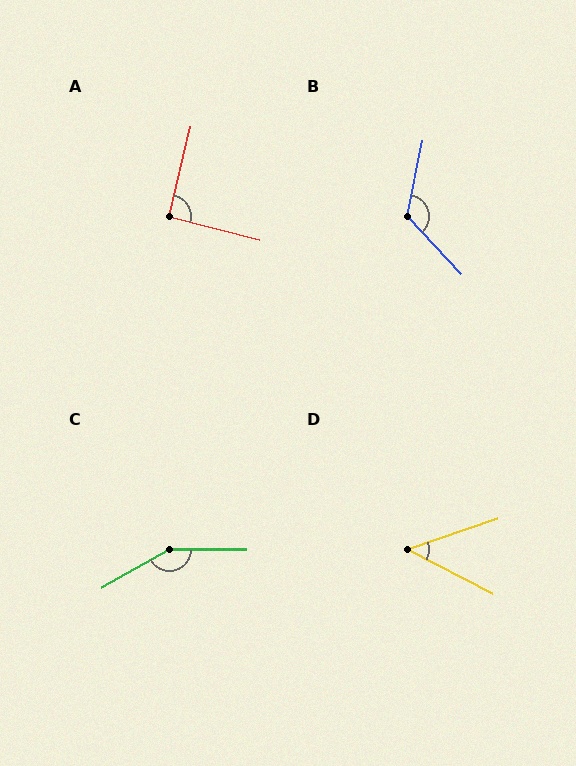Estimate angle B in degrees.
Approximately 125 degrees.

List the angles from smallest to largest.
D (46°), A (91°), B (125°), C (151°).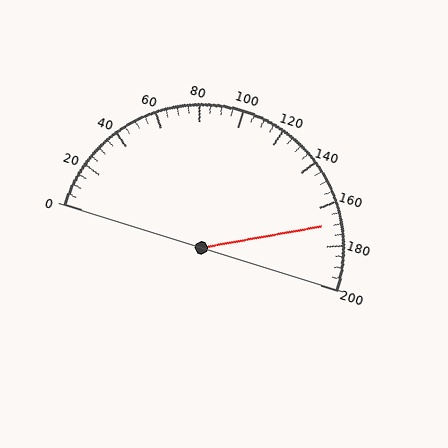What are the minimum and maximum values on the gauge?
The gauge ranges from 0 to 200.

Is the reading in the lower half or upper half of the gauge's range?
The reading is in the upper half of the range (0 to 200).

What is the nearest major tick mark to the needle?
The nearest major tick mark is 160.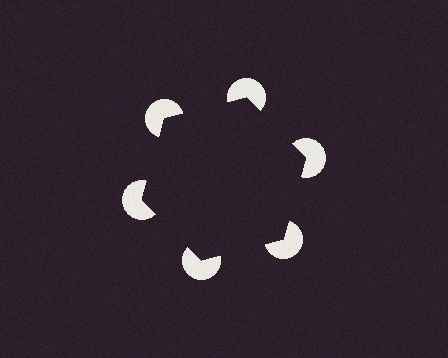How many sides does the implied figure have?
6 sides.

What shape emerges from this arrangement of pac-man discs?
An illusory hexagon — its edges are inferred from the aligned wedge cuts in the pac-man discs, not physically drawn.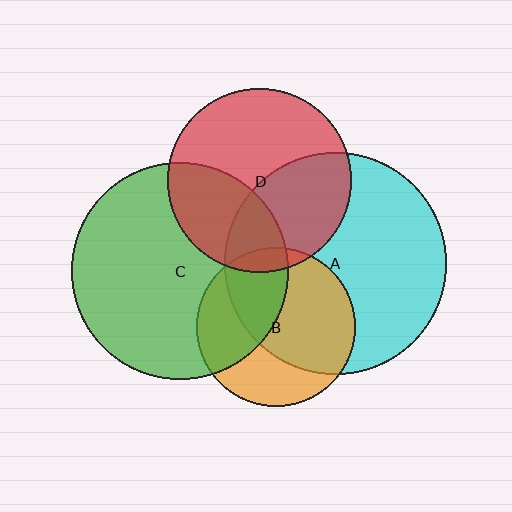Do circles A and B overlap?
Yes.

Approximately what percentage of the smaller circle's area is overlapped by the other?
Approximately 60%.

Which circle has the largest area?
Circle A (cyan).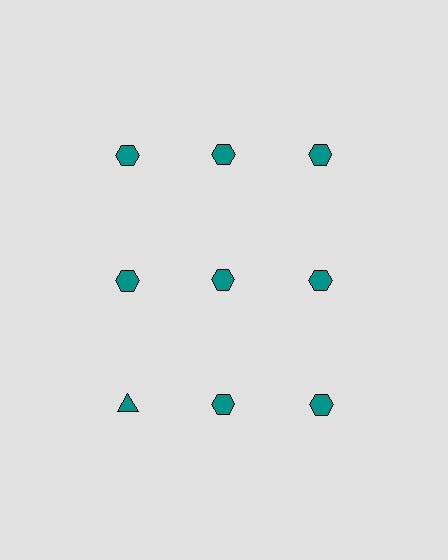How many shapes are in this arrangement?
There are 9 shapes arranged in a grid pattern.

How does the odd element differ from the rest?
It has a different shape: triangle instead of hexagon.